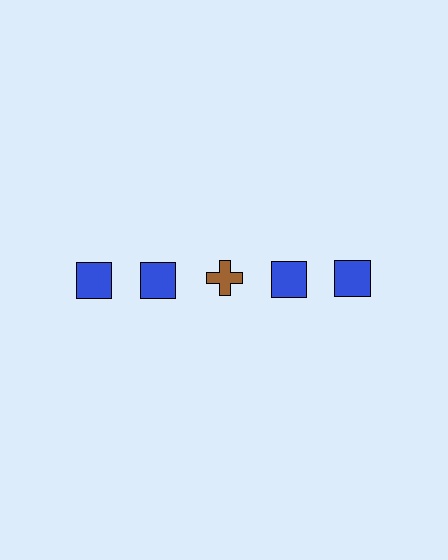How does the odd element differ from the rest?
It differs in both color (brown instead of blue) and shape (cross instead of square).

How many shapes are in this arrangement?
There are 5 shapes arranged in a grid pattern.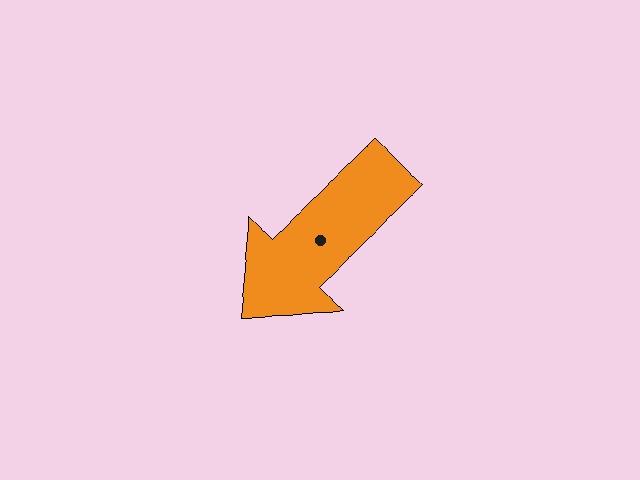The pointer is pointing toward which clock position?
Roughly 8 o'clock.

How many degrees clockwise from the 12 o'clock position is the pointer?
Approximately 226 degrees.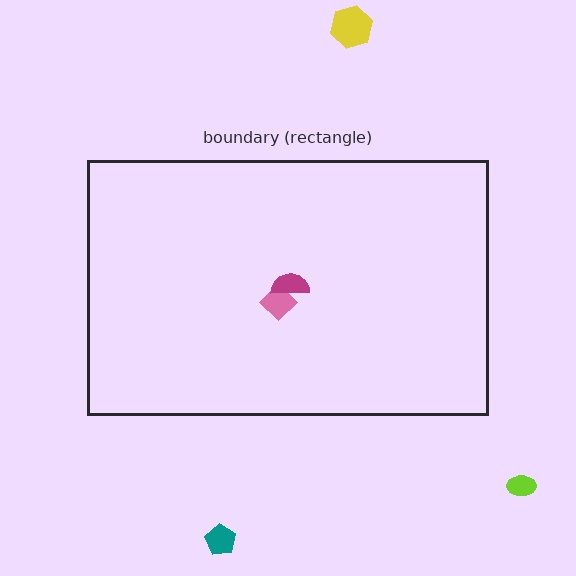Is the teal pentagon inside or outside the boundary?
Outside.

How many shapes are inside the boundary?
2 inside, 3 outside.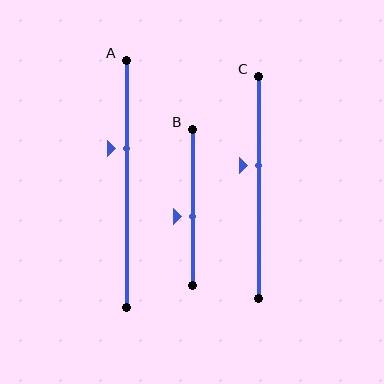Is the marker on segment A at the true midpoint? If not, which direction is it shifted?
No, the marker on segment A is shifted upward by about 14% of the segment length.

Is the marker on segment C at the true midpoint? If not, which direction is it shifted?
No, the marker on segment C is shifted upward by about 10% of the segment length.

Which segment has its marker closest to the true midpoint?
Segment B has its marker closest to the true midpoint.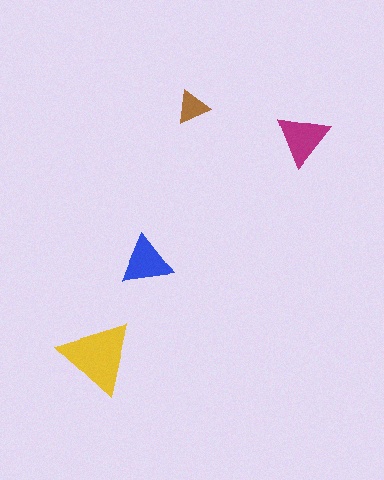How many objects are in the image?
There are 4 objects in the image.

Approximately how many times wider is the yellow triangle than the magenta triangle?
About 1.5 times wider.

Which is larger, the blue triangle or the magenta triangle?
The magenta one.